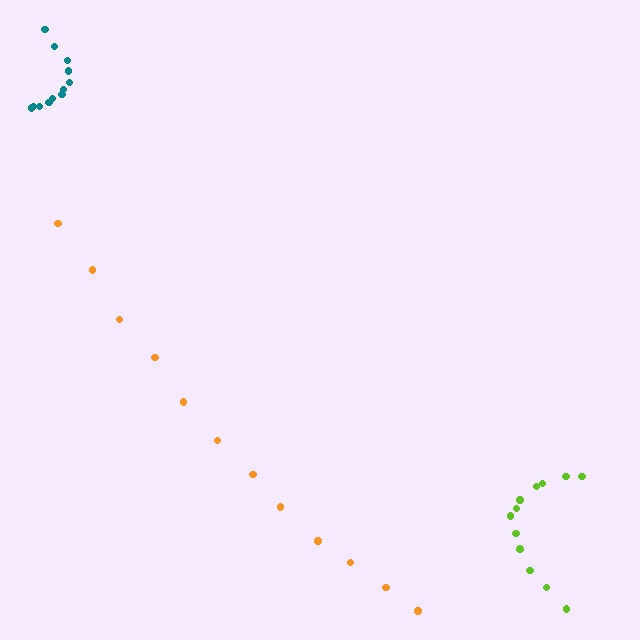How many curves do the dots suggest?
There are 3 distinct paths.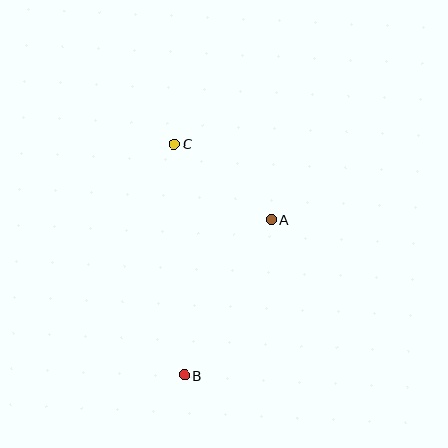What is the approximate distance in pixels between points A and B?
The distance between A and B is approximately 178 pixels.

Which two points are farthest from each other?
Points B and C are farthest from each other.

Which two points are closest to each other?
Points A and C are closest to each other.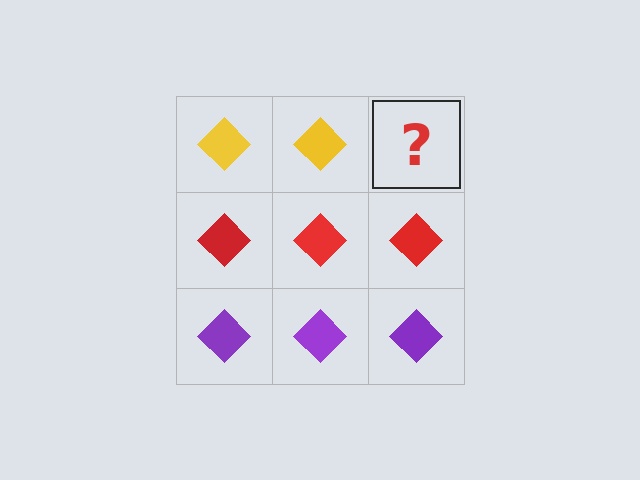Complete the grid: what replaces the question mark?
The question mark should be replaced with a yellow diamond.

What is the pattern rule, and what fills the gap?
The rule is that each row has a consistent color. The gap should be filled with a yellow diamond.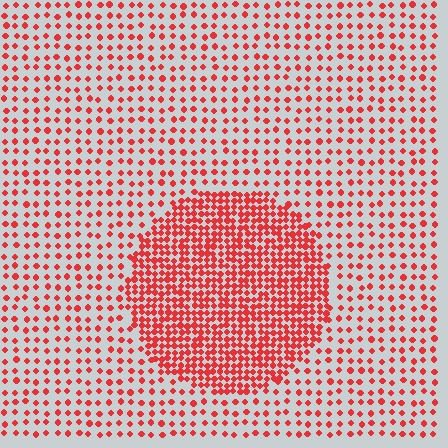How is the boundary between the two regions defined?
The boundary is defined by a change in element density (approximately 2.5x ratio). All elements are the same color, size, and shape.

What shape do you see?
I see a circle.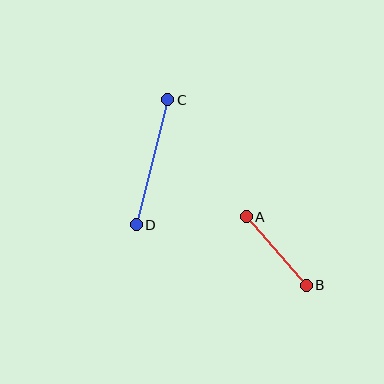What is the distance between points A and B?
The distance is approximately 91 pixels.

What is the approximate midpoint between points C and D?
The midpoint is at approximately (152, 162) pixels.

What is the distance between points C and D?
The distance is approximately 128 pixels.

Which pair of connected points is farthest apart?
Points C and D are farthest apart.